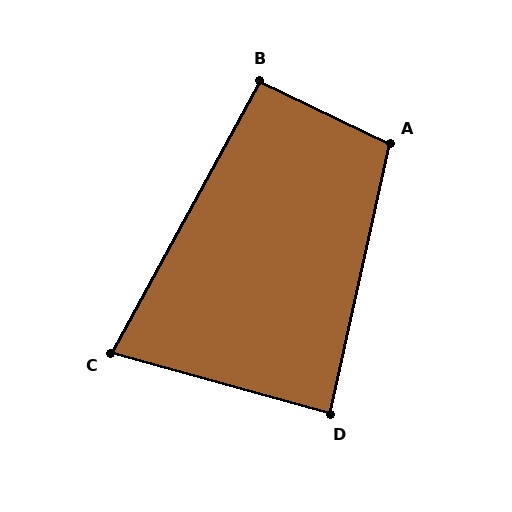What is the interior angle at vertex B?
Approximately 93 degrees (approximately right).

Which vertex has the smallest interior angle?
C, at approximately 77 degrees.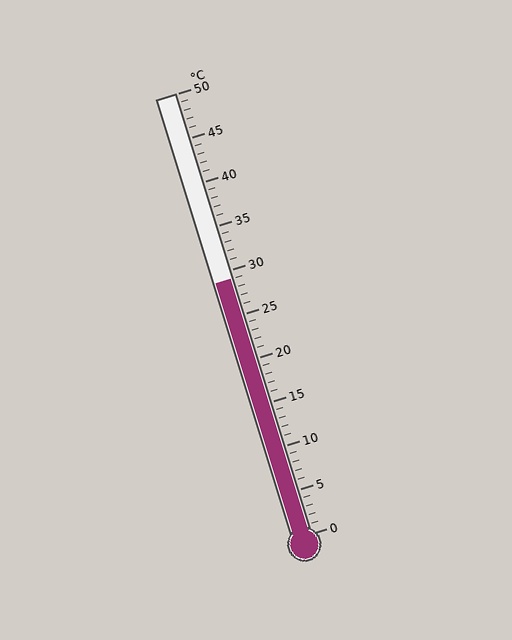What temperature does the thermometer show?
The thermometer shows approximately 29°C.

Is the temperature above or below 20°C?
The temperature is above 20°C.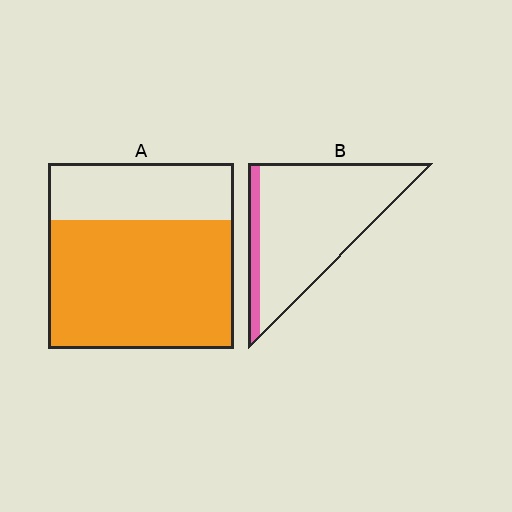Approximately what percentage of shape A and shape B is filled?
A is approximately 70% and B is approximately 15%.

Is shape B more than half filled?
No.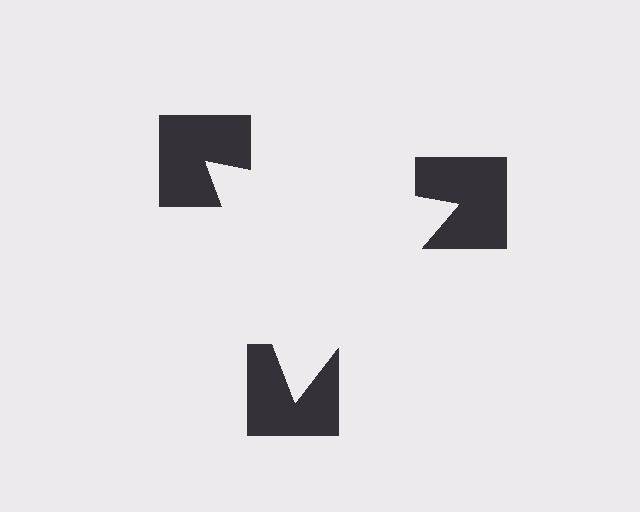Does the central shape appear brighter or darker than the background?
It typically appears slightly brighter than the background, even though no actual brightness change is drawn.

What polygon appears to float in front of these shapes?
An illusory triangle — its edges are inferred from the aligned wedge cuts in the notched squares, not physically drawn.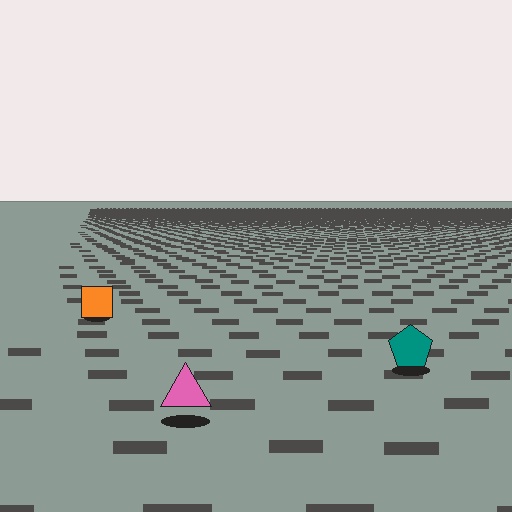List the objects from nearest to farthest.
From nearest to farthest: the pink triangle, the teal pentagon, the orange square.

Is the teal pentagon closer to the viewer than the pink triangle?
No. The pink triangle is closer — you can tell from the texture gradient: the ground texture is coarser near it.